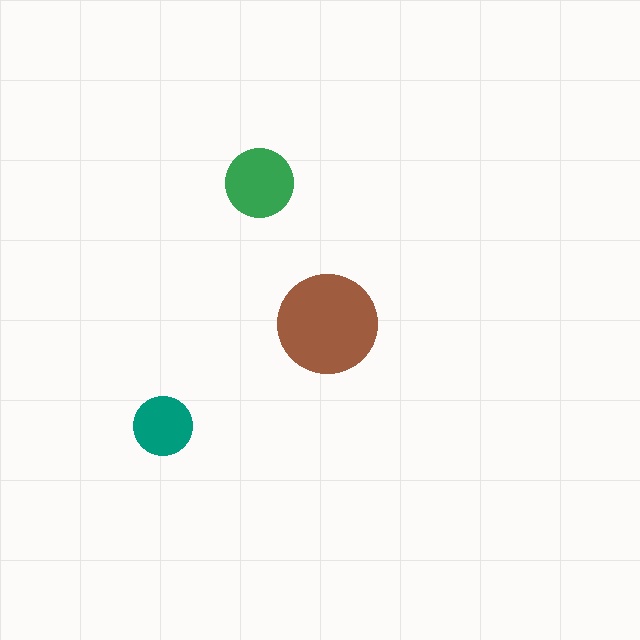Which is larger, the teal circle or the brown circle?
The brown one.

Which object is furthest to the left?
The teal circle is leftmost.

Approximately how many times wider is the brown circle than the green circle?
About 1.5 times wider.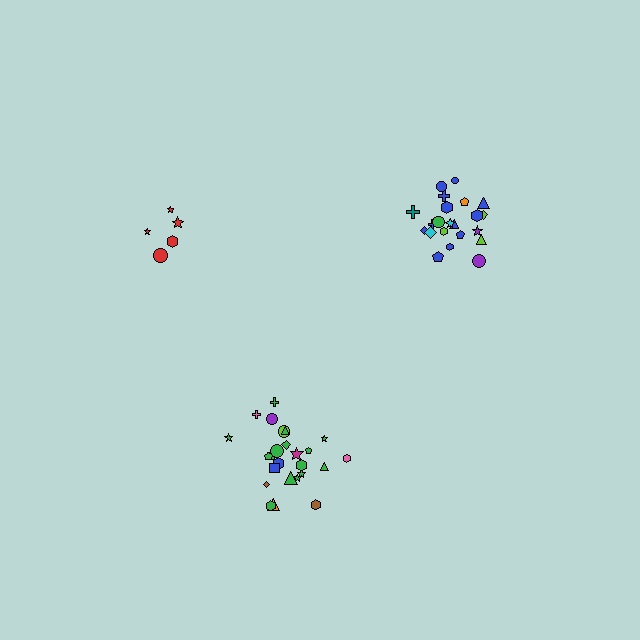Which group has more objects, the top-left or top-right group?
The top-right group.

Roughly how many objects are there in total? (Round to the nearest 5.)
Roughly 50 objects in total.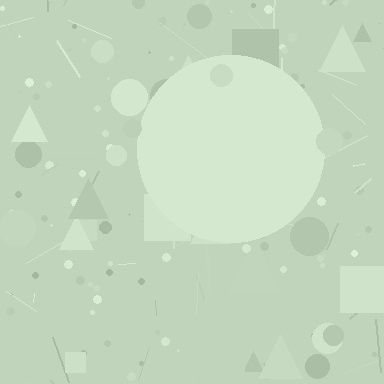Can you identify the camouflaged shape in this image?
The camouflaged shape is a circle.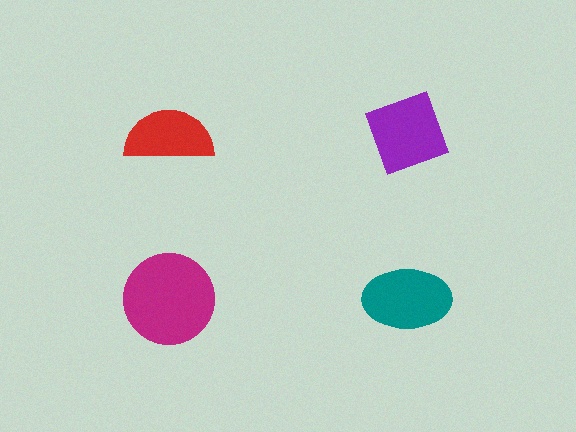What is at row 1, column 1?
A red semicircle.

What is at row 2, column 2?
A teal ellipse.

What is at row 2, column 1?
A magenta circle.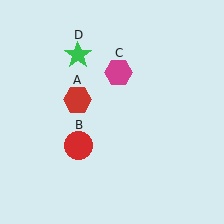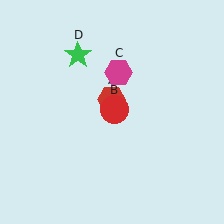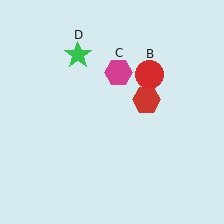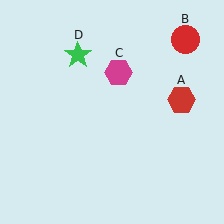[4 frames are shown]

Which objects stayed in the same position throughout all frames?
Magenta hexagon (object C) and green star (object D) remained stationary.